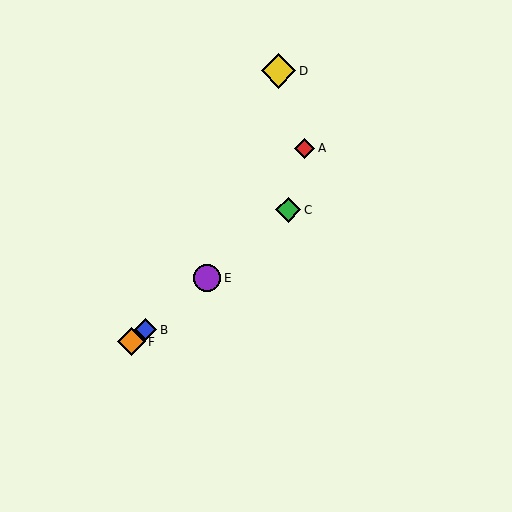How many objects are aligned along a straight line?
4 objects (B, C, E, F) are aligned along a straight line.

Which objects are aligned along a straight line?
Objects B, C, E, F are aligned along a straight line.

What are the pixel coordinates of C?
Object C is at (288, 210).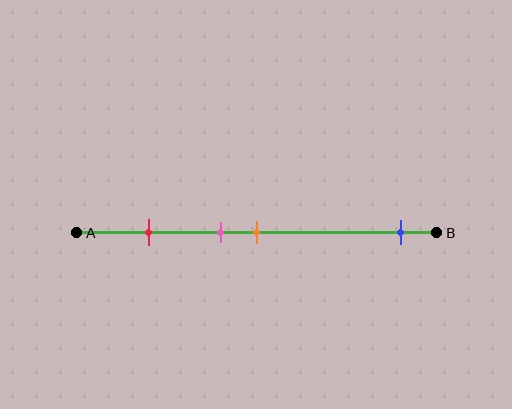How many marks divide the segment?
There are 4 marks dividing the segment.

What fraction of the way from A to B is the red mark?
The red mark is approximately 20% (0.2) of the way from A to B.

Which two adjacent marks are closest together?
The pink and orange marks are the closest adjacent pair.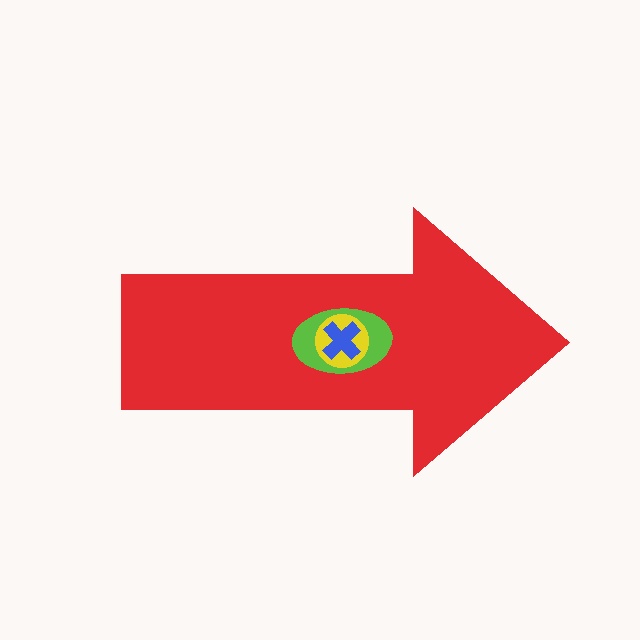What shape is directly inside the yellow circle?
The blue cross.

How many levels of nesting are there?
4.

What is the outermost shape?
The red arrow.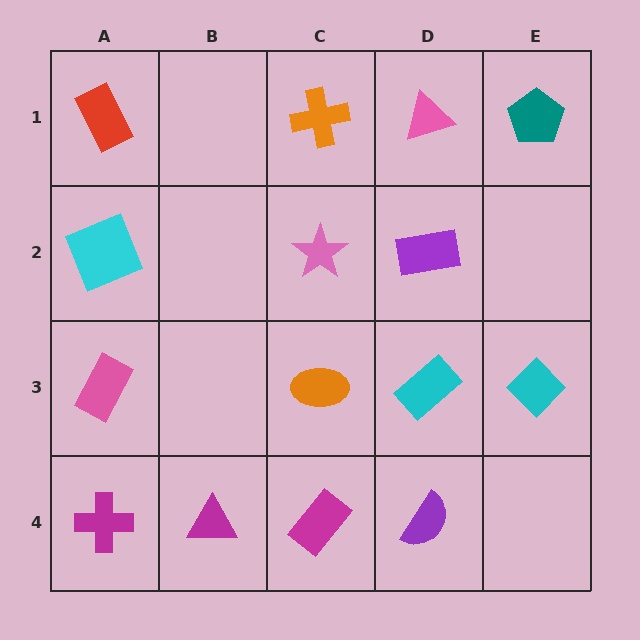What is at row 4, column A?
A magenta cross.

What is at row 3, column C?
An orange ellipse.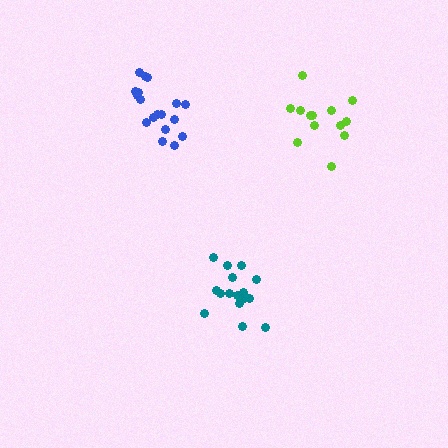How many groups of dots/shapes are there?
There are 3 groups.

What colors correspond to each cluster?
The clusters are colored: teal, lime, blue.